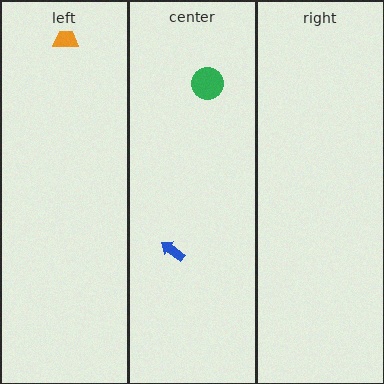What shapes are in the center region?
The blue arrow, the green circle.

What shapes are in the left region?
The orange trapezoid.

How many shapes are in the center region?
2.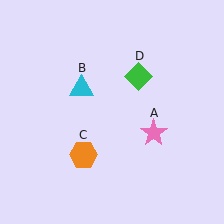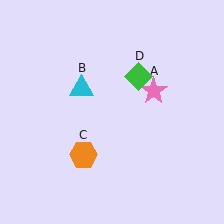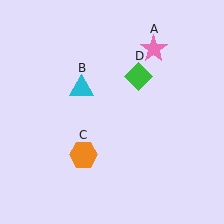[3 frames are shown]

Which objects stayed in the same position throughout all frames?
Cyan triangle (object B) and orange hexagon (object C) and green diamond (object D) remained stationary.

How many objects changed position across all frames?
1 object changed position: pink star (object A).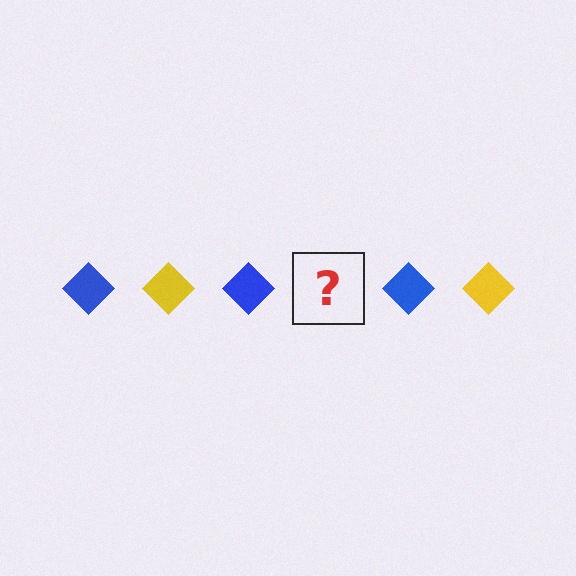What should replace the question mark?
The question mark should be replaced with a yellow diamond.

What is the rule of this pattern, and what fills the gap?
The rule is that the pattern cycles through blue, yellow diamonds. The gap should be filled with a yellow diamond.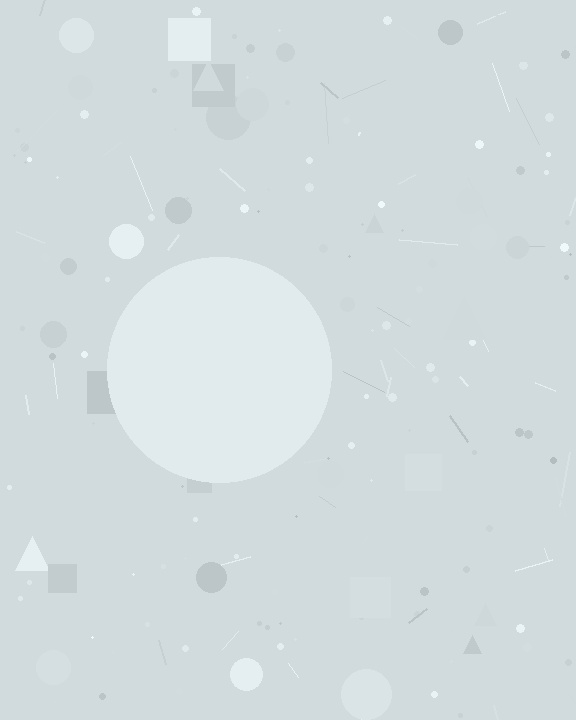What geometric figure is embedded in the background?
A circle is embedded in the background.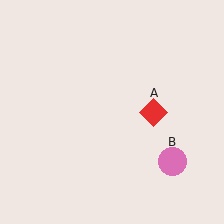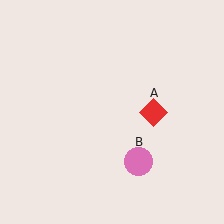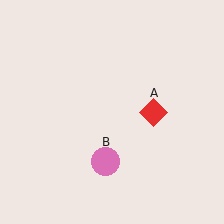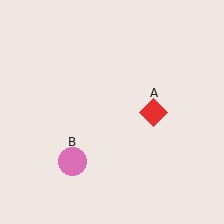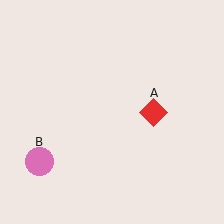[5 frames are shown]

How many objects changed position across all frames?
1 object changed position: pink circle (object B).